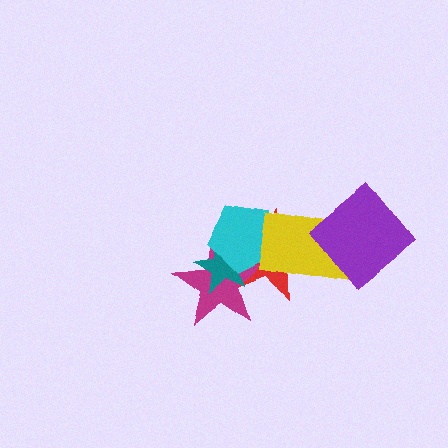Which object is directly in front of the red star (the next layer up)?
The magenta star is directly in front of the red star.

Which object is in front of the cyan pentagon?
The yellow rectangle is in front of the cyan pentagon.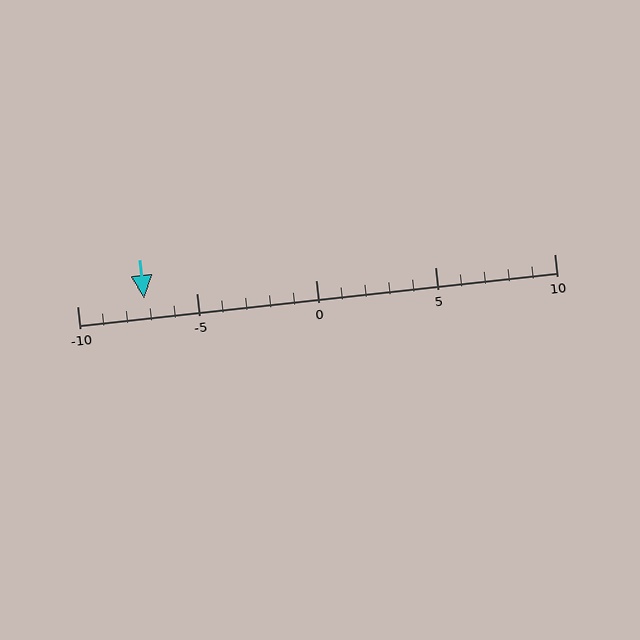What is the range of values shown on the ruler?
The ruler shows values from -10 to 10.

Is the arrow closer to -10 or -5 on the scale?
The arrow is closer to -5.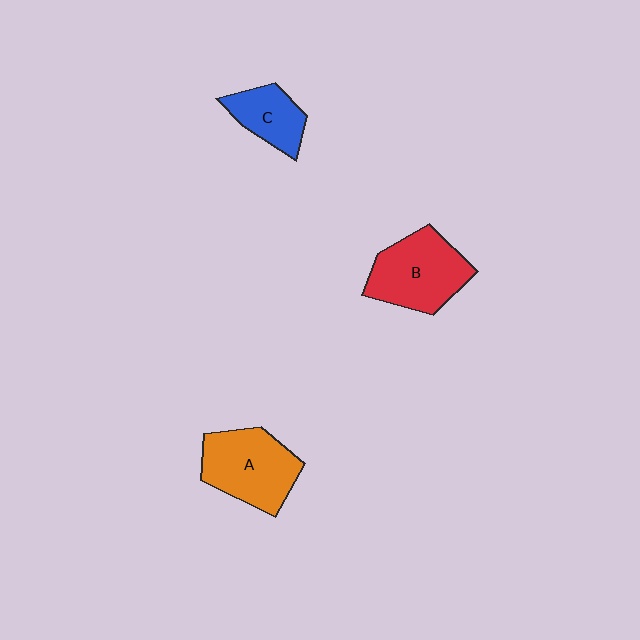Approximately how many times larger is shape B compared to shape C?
Approximately 1.7 times.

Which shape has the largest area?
Shape B (red).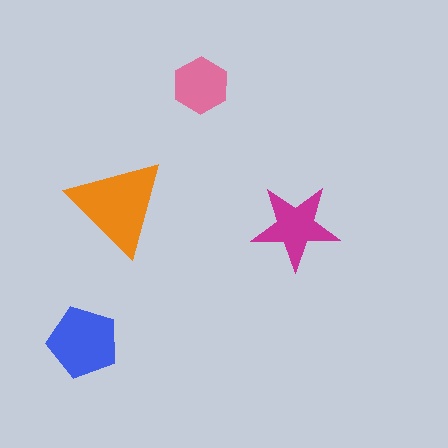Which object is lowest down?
The blue pentagon is bottommost.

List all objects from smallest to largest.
The pink hexagon, the magenta star, the blue pentagon, the orange triangle.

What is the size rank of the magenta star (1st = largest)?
3rd.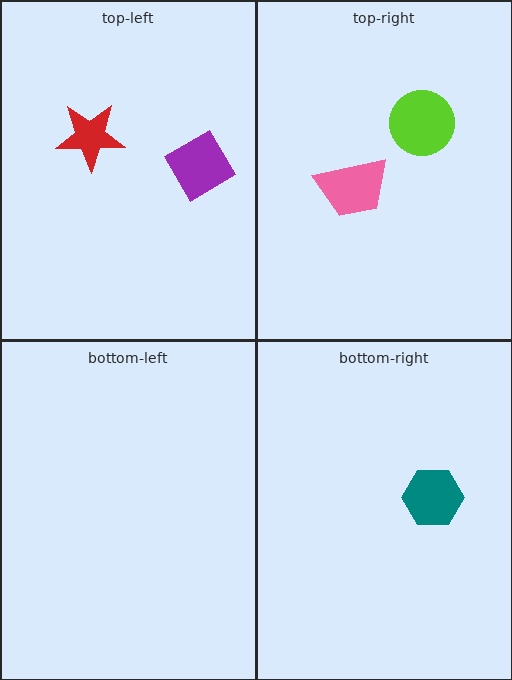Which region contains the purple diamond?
The top-left region.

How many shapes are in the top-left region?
2.